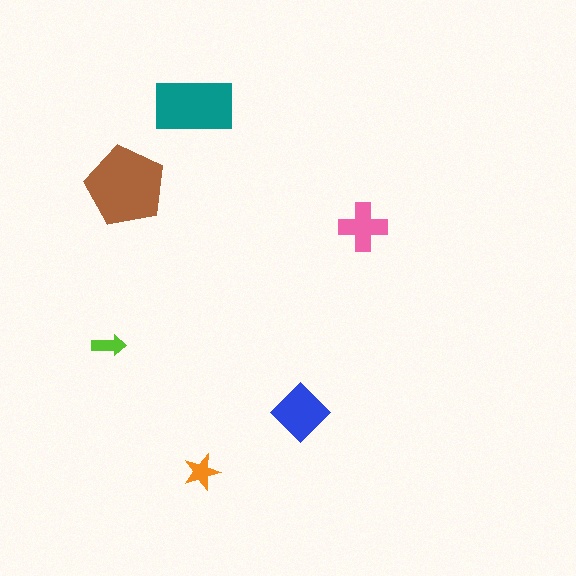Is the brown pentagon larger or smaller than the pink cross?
Larger.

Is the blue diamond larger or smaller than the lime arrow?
Larger.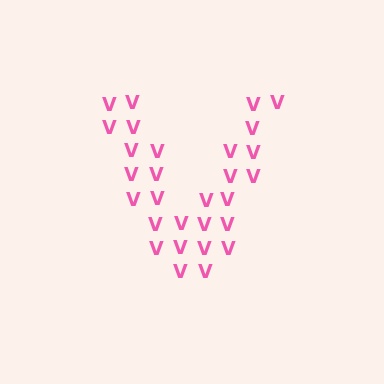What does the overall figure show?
The overall figure shows the letter V.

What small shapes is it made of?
It is made of small letter V's.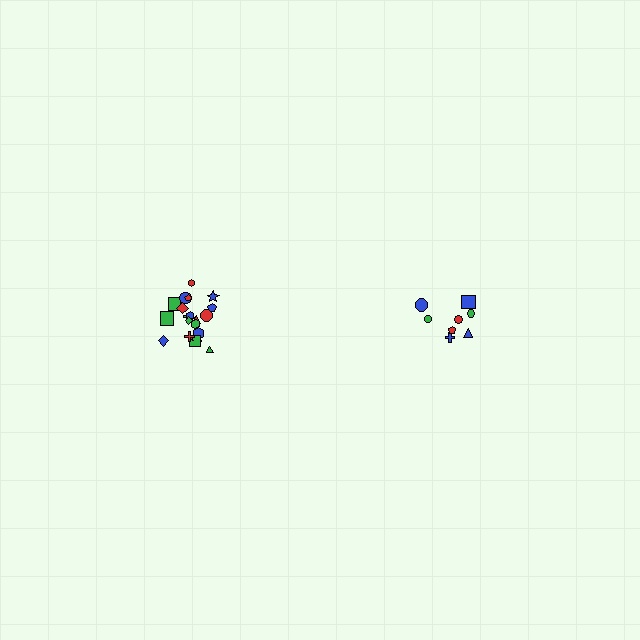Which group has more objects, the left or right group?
The left group.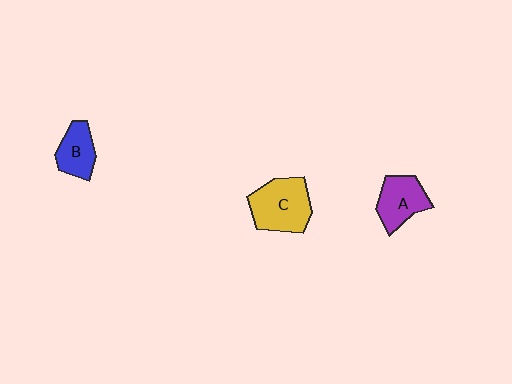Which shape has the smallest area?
Shape B (blue).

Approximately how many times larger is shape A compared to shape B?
Approximately 1.2 times.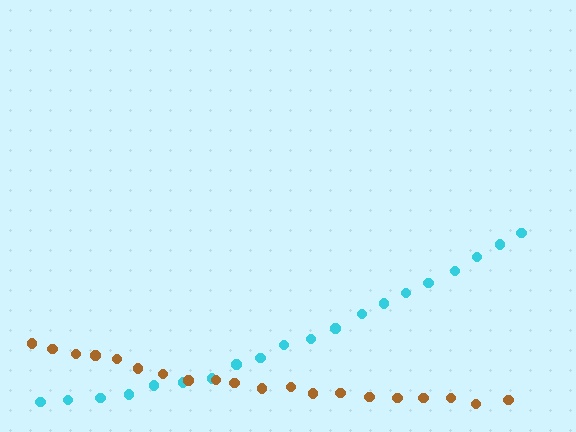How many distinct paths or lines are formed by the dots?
There are 2 distinct paths.